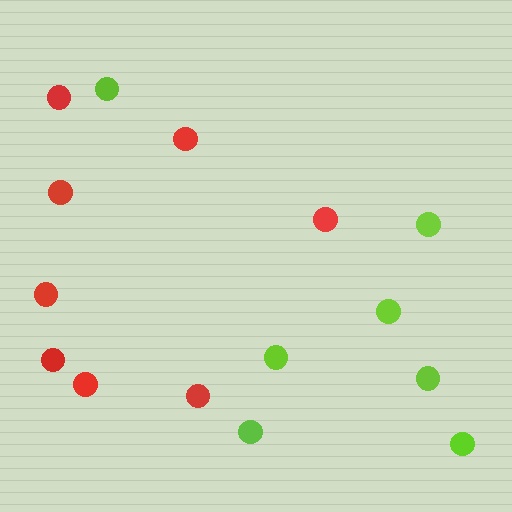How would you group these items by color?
There are 2 groups: one group of red circles (8) and one group of lime circles (7).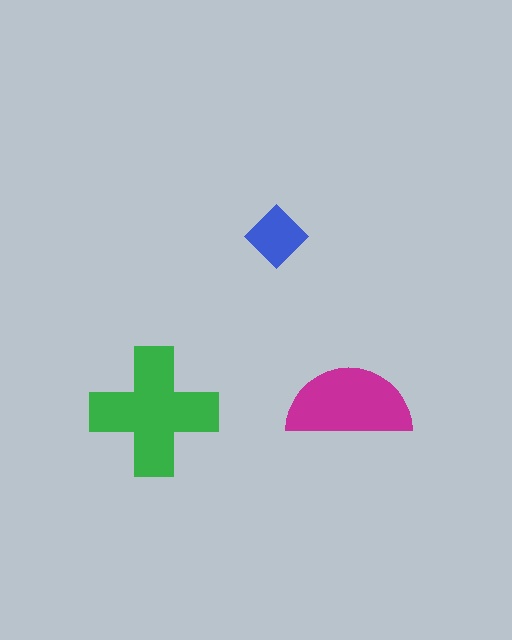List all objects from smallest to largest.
The blue diamond, the magenta semicircle, the green cross.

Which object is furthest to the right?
The magenta semicircle is rightmost.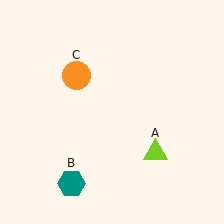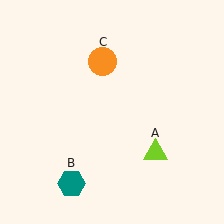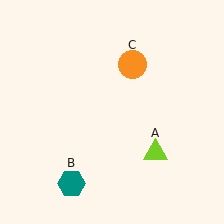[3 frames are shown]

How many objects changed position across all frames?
1 object changed position: orange circle (object C).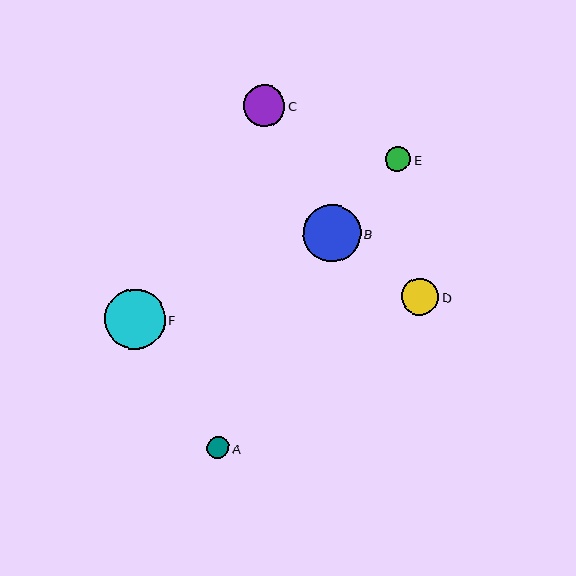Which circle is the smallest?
Circle A is the smallest with a size of approximately 22 pixels.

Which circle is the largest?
Circle F is the largest with a size of approximately 60 pixels.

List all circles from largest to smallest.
From largest to smallest: F, B, C, D, E, A.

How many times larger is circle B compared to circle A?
Circle B is approximately 2.6 times the size of circle A.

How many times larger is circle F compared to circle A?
Circle F is approximately 2.7 times the size of circle A.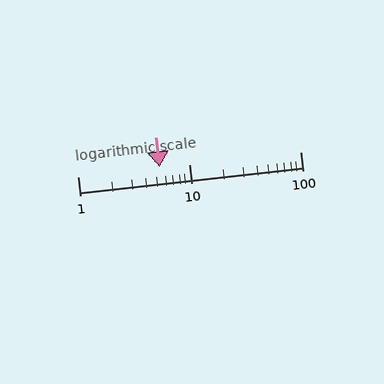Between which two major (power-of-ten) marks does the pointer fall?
The pointer is between 1 and 10.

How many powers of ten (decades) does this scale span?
The scale spans 2 decades, from 1 to 100.